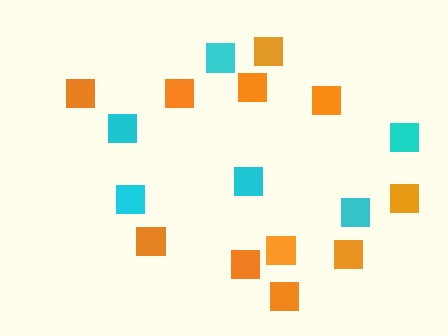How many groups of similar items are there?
There are 2 groups: one group of orange squares (11) and one group of cyan squares (6).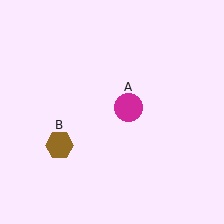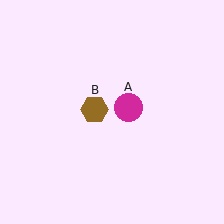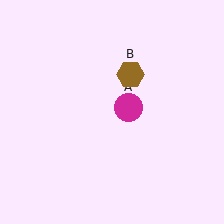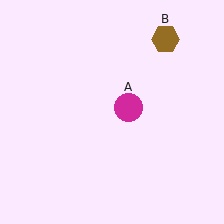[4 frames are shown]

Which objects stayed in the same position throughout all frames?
Magenta circle (object A) remained stationary.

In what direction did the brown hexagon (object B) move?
The brown hexagon (object B) moved up and to the right.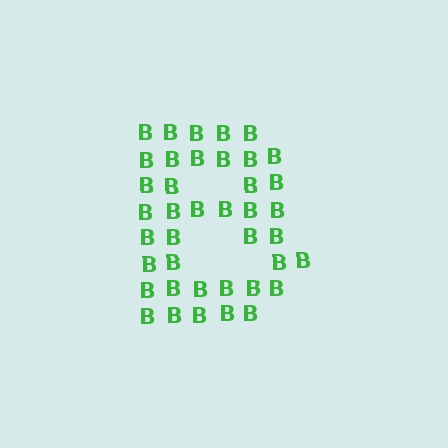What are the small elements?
The small elements are letter B's.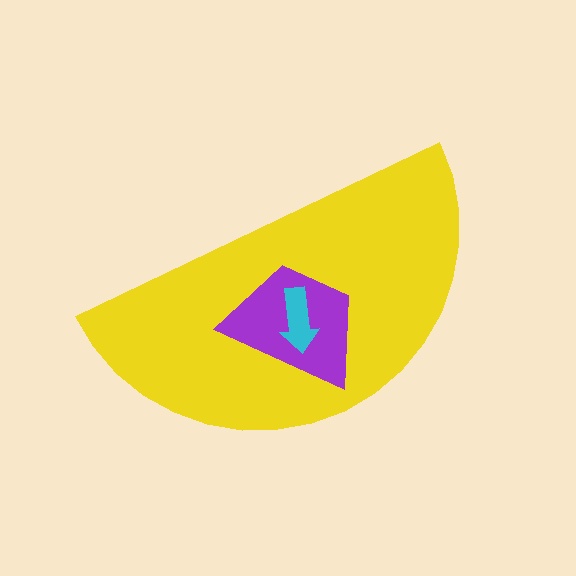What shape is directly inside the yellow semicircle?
The purple trapezoid.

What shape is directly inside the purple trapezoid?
The cyan arrow.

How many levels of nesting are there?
3.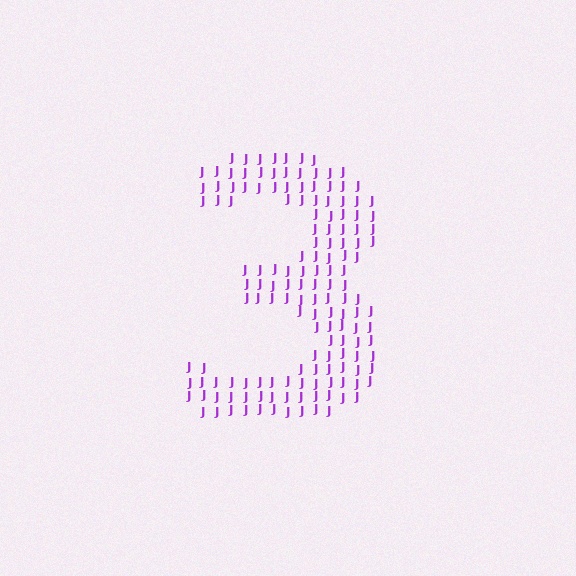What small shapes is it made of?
It is made of small letter J's.